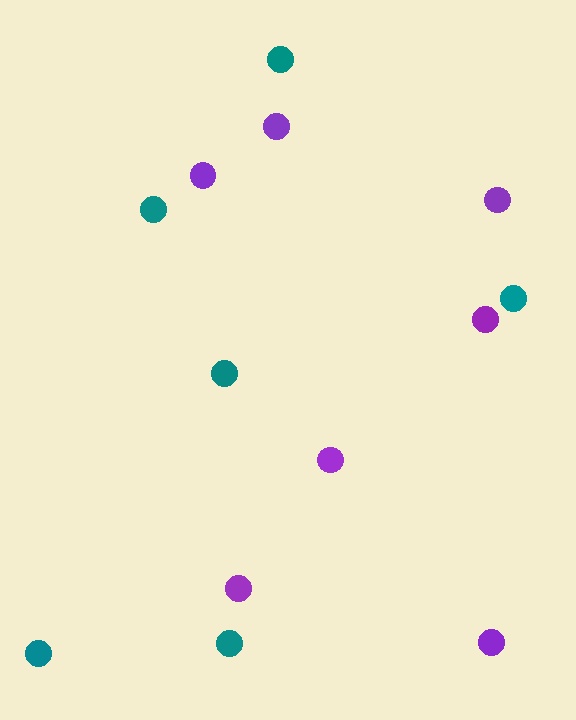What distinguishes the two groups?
There are 2 groups: one group of teal circles (6) and one group of purple circles (7).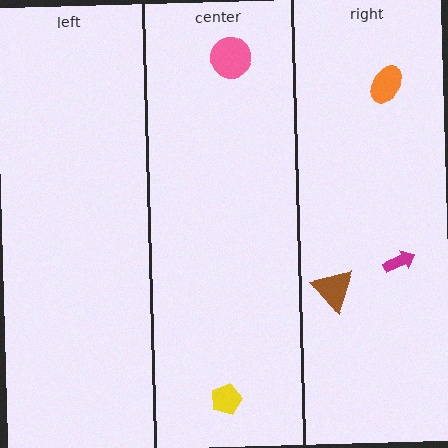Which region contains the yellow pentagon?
The center region.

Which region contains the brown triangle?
The right region.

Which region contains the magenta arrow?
The right region.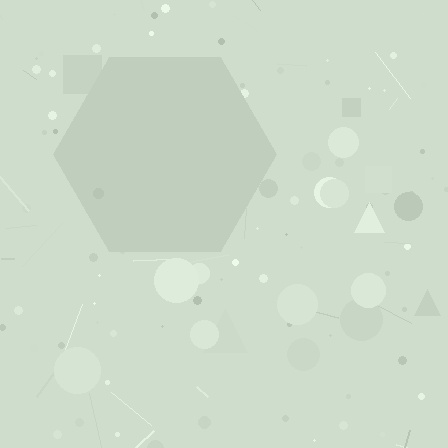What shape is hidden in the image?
A hexagon is hidden in the image.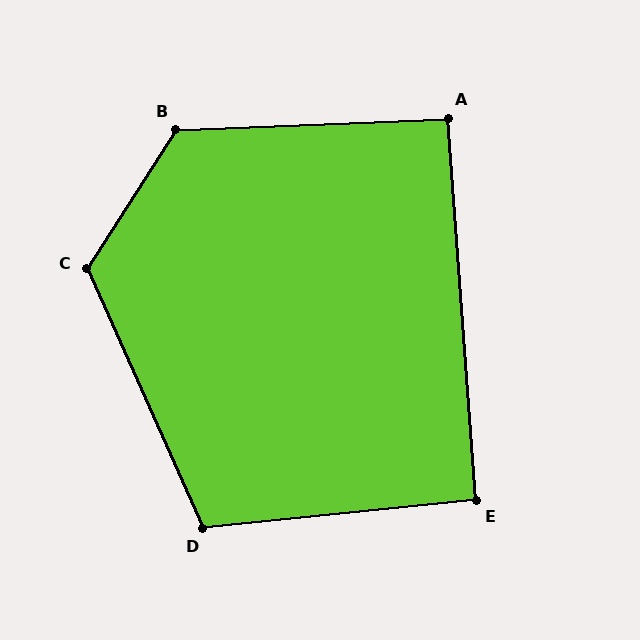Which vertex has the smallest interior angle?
E, at approximately 92 degrees.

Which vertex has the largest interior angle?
B, at approximately 125 degrees.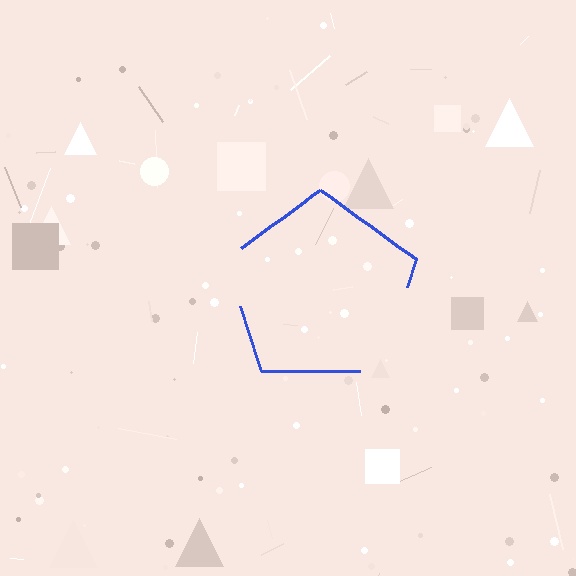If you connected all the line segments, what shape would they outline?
They would outline a pentagon.